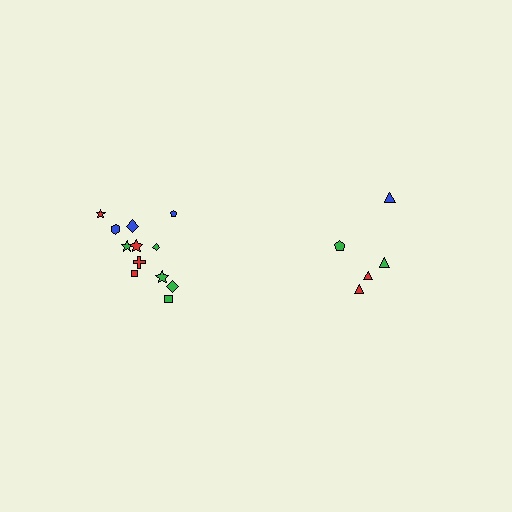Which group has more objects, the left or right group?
The left group.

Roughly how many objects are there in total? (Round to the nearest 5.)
Roughly 15 objects in total.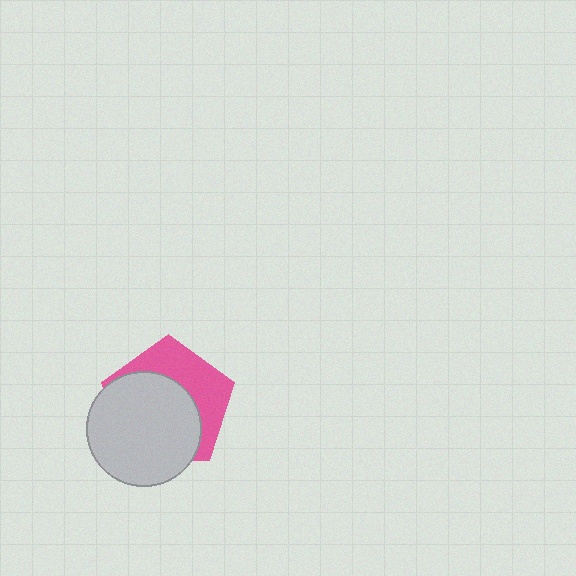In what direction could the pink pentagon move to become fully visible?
The pink pentagon could move toward the upper-right. That would shift it out from behind the light gray circle entirely.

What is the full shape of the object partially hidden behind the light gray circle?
The partially hidden object is a pink pentagon.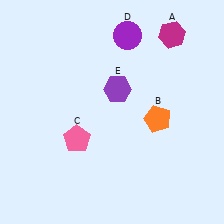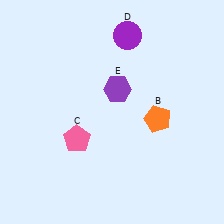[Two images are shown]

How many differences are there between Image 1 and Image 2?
There is 1 difference between the two images.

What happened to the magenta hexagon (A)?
The magenta hexagon (A) was removed in Image 2. It was in the top-right area of Image 1.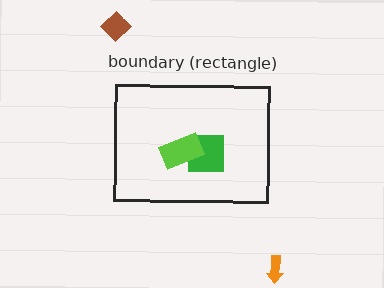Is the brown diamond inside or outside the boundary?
Outside.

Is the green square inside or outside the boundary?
Inside.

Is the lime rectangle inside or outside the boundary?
Inside.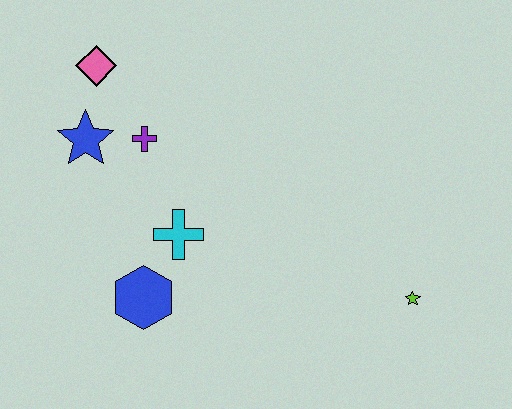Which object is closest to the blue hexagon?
The cyan cross is closest to the blue hexagon.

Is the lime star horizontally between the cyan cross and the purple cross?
No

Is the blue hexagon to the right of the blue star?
Yes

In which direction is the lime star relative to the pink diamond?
The lime star is to the right of the pink diamond.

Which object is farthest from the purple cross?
The lime star is farthest from the purple cross.